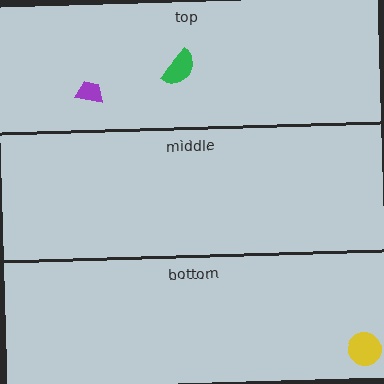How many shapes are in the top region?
2.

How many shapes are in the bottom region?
1.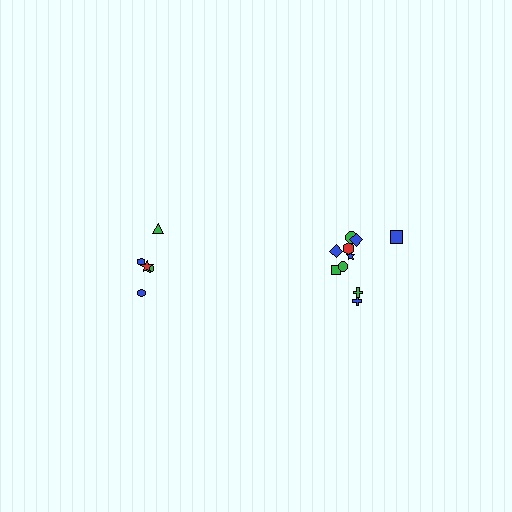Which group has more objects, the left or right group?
The right group.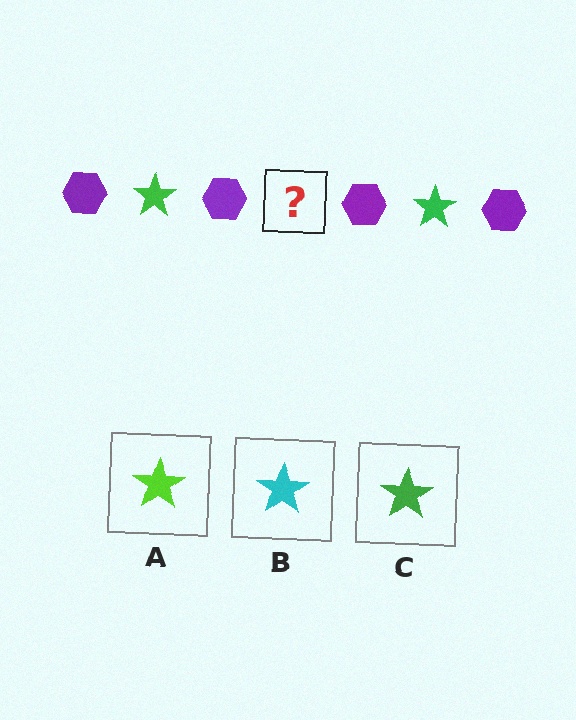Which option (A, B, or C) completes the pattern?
C.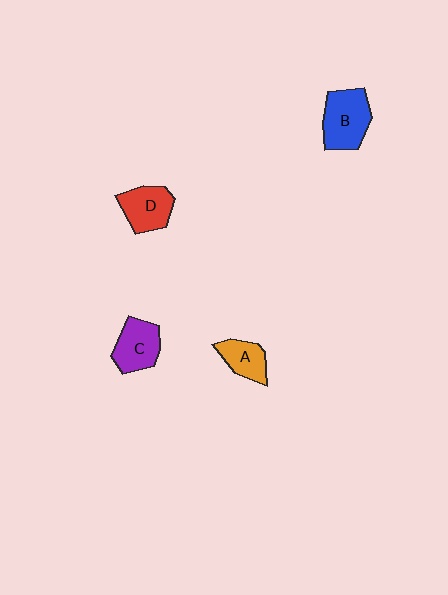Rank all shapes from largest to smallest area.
From largest to smallest: B (blue), C (purple), D (red), A (orange).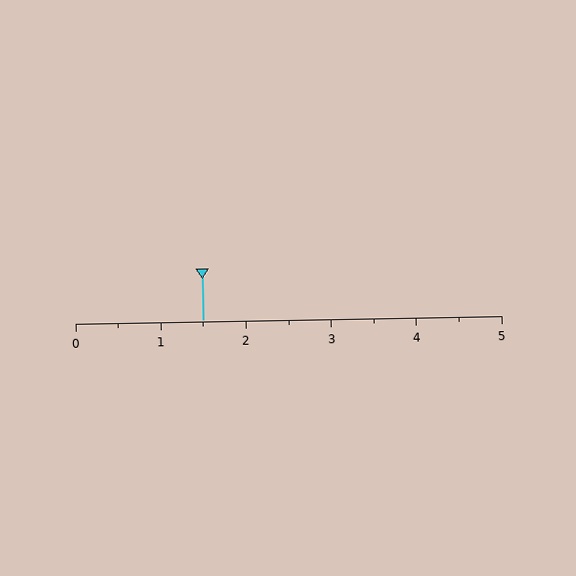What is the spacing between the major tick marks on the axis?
The major ticks are spaced 1 apart.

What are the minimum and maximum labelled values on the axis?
The axis runs from 0 to 5.